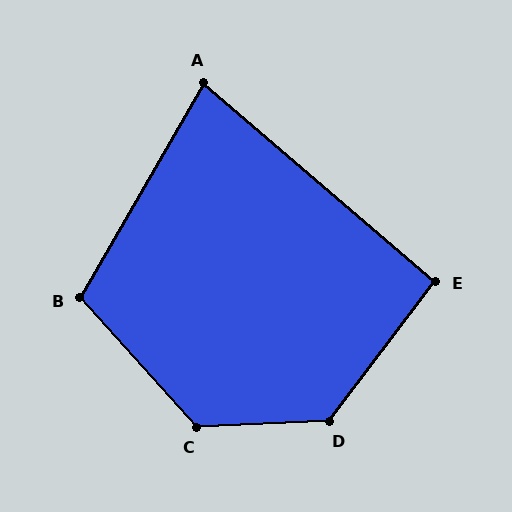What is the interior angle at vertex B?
Approximately 108 degrees (obtuse).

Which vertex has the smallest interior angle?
A, at approximately 79 degrees.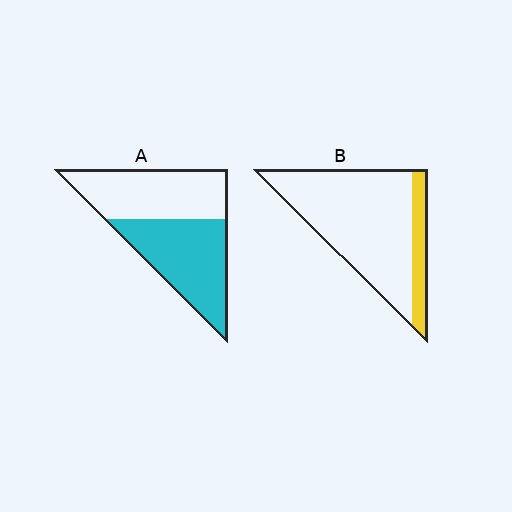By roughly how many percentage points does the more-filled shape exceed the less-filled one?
By roughly 35 percentage points (A over B).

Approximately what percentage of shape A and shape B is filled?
A is approximately 50% and B is approximately 15%.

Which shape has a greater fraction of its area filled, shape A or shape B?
Shape A.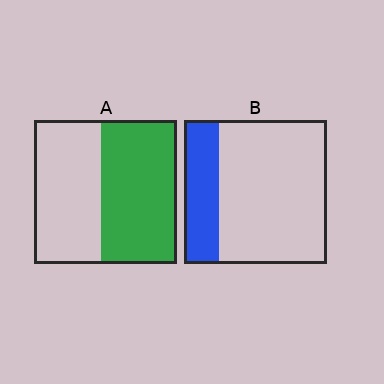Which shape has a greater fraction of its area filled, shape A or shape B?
Shape A.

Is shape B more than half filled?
No.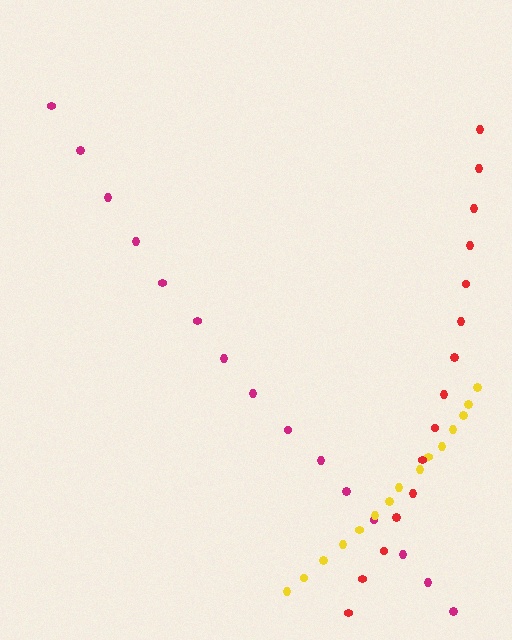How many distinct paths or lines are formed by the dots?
There are 3 distinct paths.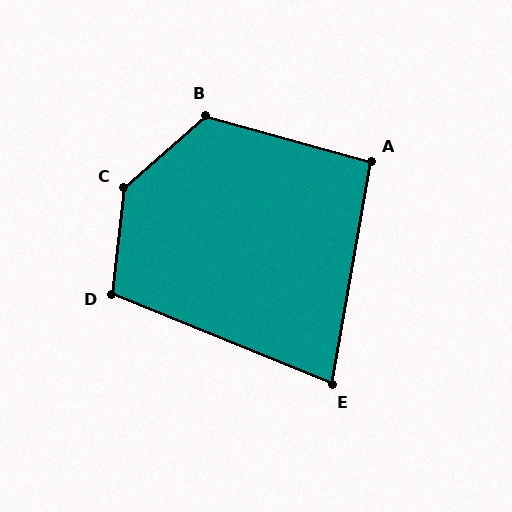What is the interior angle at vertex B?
Approximately 123 degrees (obtuse).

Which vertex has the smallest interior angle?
E, at approximately 78 degrees.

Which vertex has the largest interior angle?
C, at approximately 137 degrees.